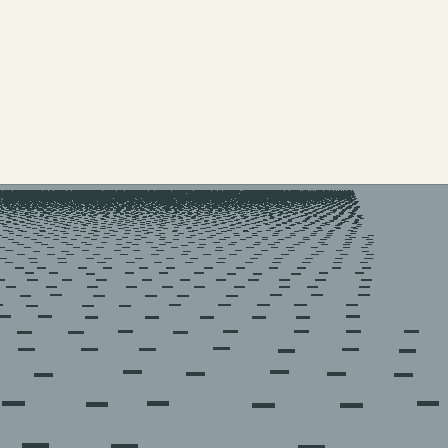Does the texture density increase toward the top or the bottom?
Density increases toward the top.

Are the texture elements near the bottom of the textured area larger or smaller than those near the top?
Larger. Near the bottom, elements are closer to the viewer and appear at a bigger on-screen size.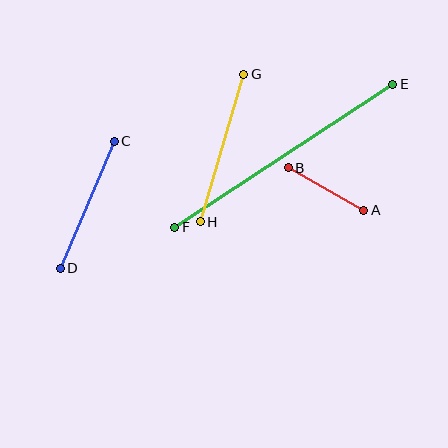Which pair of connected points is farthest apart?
Points E and F are farthest apart.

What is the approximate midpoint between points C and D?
The midpoint is at approximately (87, 205) pixels.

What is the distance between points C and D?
The distance is approximately 138 pixels.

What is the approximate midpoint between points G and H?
The midpoint is at approximately (222, 148) pixels.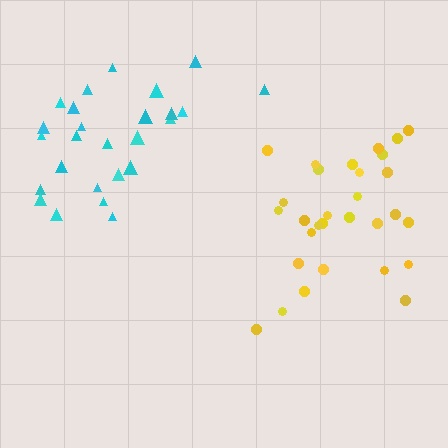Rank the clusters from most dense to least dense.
yellow, cyan.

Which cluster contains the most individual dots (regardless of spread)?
Yellow (30).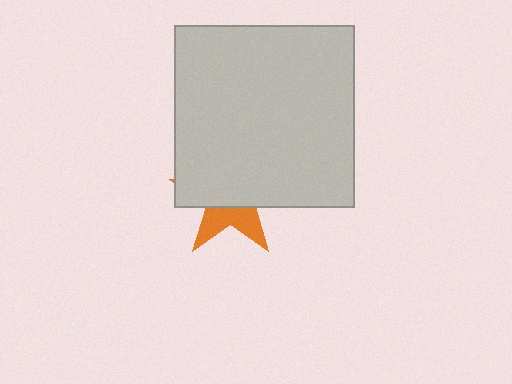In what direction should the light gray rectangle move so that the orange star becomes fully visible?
The light gray rectangle should move up. That is the shortest direction to clear the overlap and leave the orange star fully visible.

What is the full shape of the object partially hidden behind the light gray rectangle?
The partially hidden object is an orange star.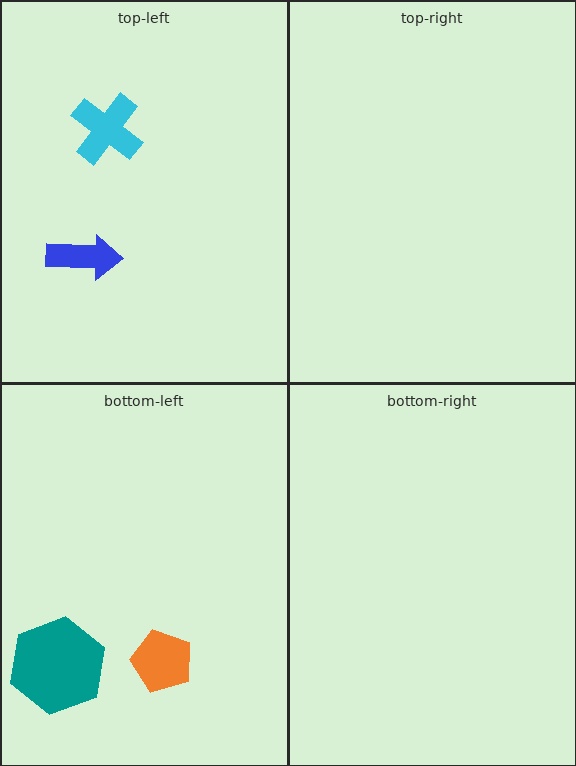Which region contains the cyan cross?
The top-left region.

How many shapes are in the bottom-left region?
2.